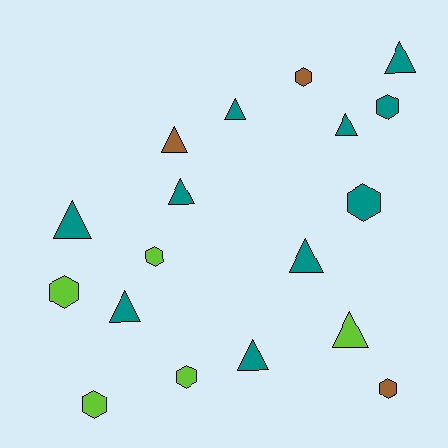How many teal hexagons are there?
There are 2 teal hexagons.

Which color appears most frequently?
Teal, with 10 objects.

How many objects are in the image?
There are 18 objects.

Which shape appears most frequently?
Triangle, with 10 objects.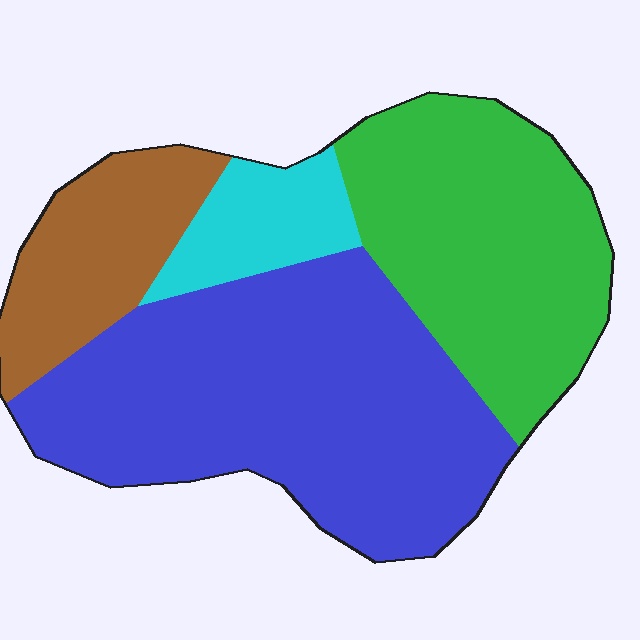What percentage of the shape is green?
Green covers roughly 30% of the shape.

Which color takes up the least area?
Cyan, at roughly 10%.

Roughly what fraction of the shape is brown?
Brown takes up less than a quarter of the shape.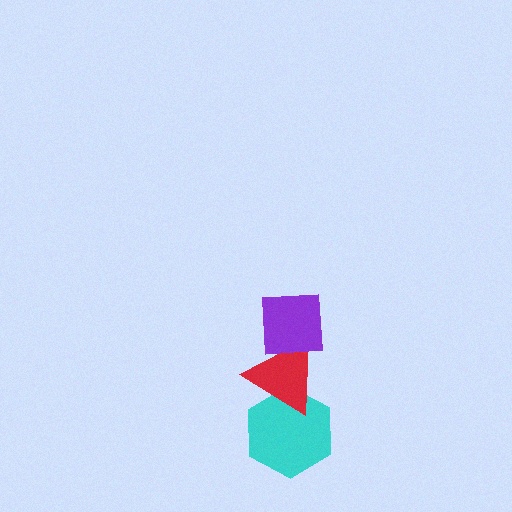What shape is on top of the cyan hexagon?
The red triangle is on top of the cyan hexagon.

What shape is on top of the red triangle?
The purple square is on top of the red triangle.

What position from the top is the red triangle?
The red triangle is 2nd from the top.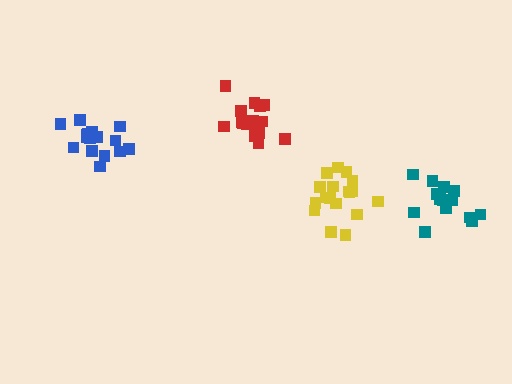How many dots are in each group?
Group 1: 18 dots, Group 2: 16 dots, Group 3: 15 dots, Group 4: 19 dots (68 total).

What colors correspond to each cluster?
The clusters are colored: yellow, blue, teal, red.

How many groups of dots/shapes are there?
There are 4 groups.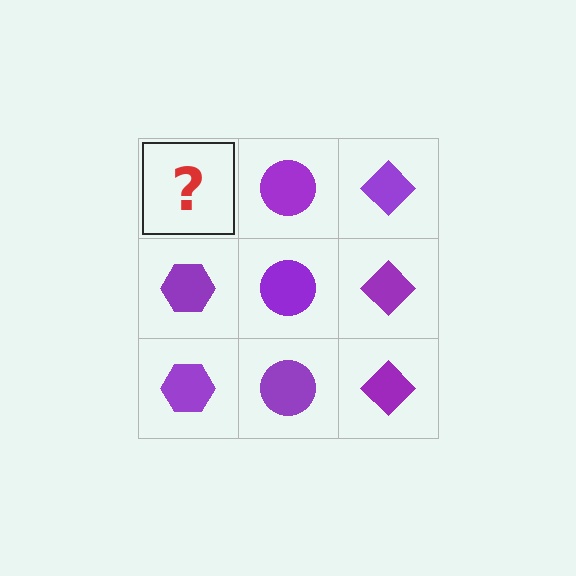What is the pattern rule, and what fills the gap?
The rule is that each column has a consistent shape. The gap should be filled with a purple hexagon.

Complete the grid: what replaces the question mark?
The question mark should be replaced with a purple hexagon.